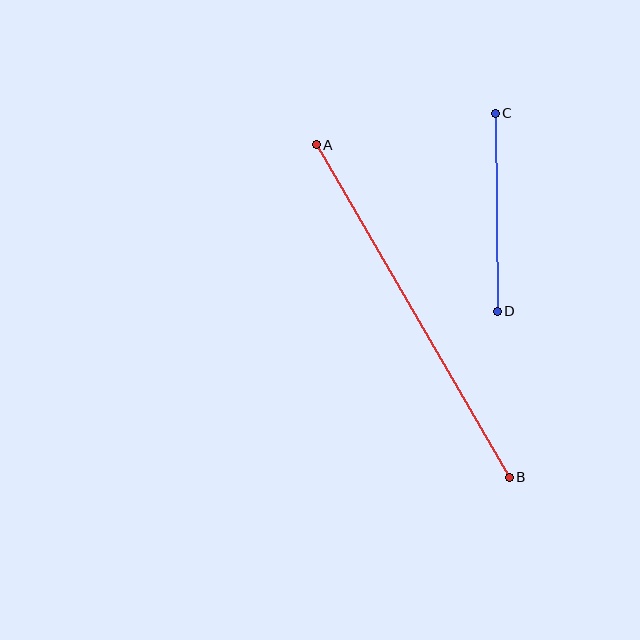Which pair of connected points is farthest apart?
Points A and B are farthest apart.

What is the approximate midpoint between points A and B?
The midpoint is at approximately (413, 311) pixels.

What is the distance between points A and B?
The distance is approximately 384 pixels.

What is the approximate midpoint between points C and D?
The midpoint is at approximately (496, 212) pixels.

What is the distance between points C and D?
The distance is approximately 198 pixels.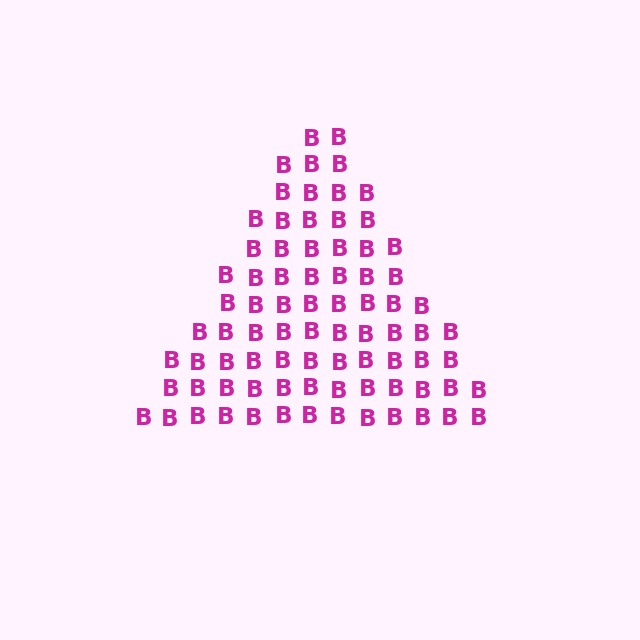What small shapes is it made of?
It is made of small letter B's.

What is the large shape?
The large shape is a triangle.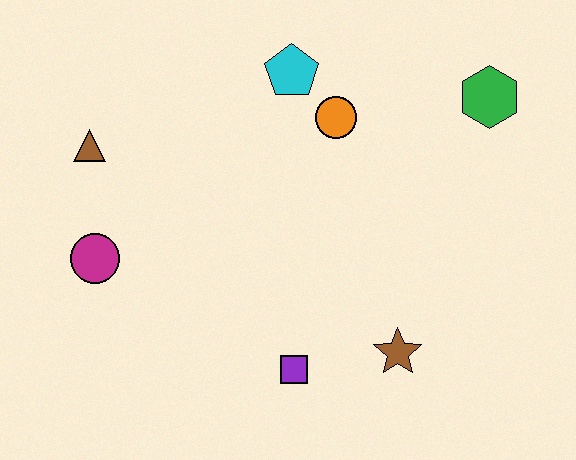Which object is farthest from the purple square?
The green hexagon is farthest from the purple square.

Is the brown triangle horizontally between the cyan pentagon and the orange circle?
No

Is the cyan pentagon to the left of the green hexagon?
Yes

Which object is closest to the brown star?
The purple square is closest to the brown star.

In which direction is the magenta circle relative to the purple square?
The magenta circle is to the left of the purple square.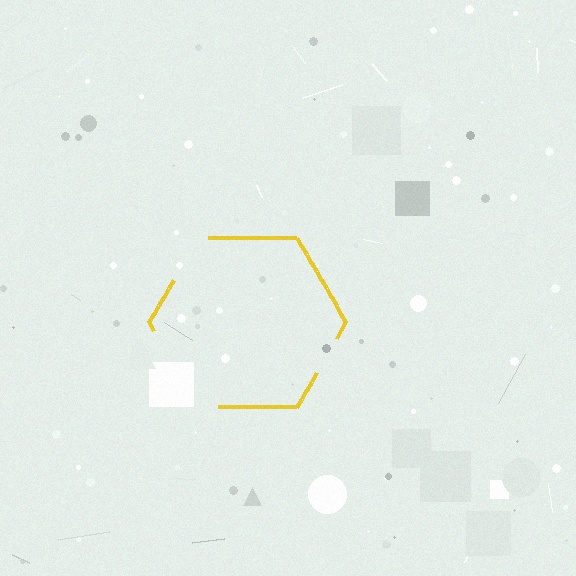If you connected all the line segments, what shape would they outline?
They would outline a hexagon.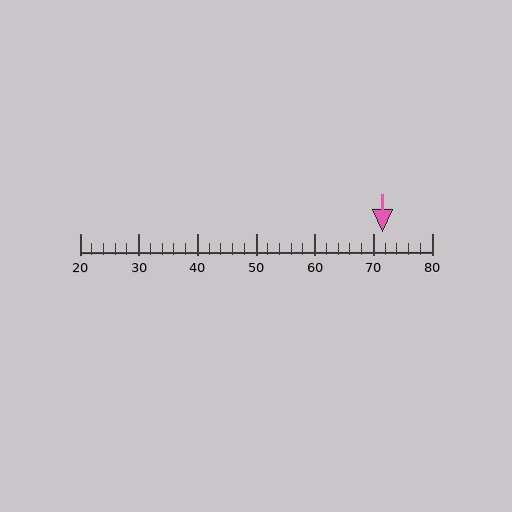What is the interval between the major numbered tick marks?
The major tick marks are spaced 10 units apart.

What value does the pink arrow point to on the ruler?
The pink arrow points to approximately 72.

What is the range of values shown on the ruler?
The ruler shows values from 20 to 80.